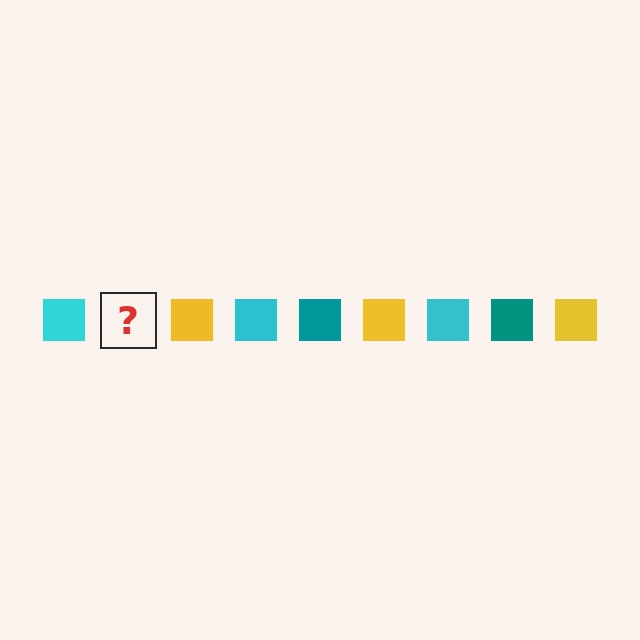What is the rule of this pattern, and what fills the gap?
The rule is that the pattern cycles through cyan, teal, yellow squares. The gap should be filled with a teal square.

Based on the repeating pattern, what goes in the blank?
The blank should be a teal square.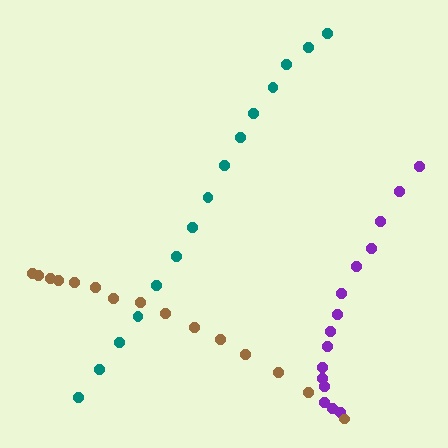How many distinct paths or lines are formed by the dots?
There are 3 distinct paths.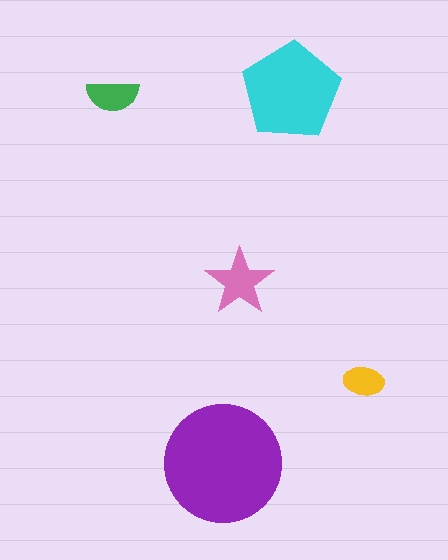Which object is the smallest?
The yellow ellipse.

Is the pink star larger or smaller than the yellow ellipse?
Larger.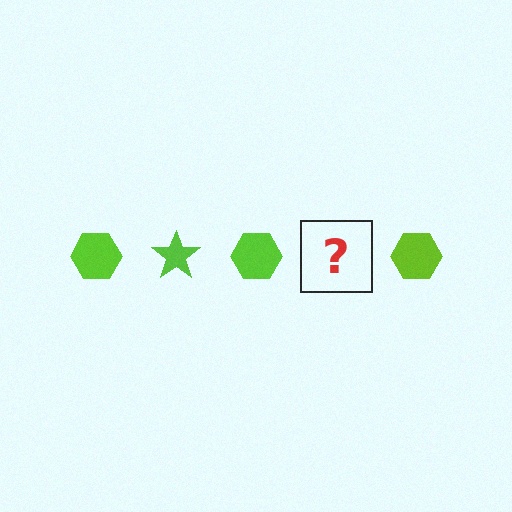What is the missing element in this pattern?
The missing element is a lime star.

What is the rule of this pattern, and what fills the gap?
The rule is that the pattern cycles through hexagon, star shapes in lime. The gap should be filled with a lime star.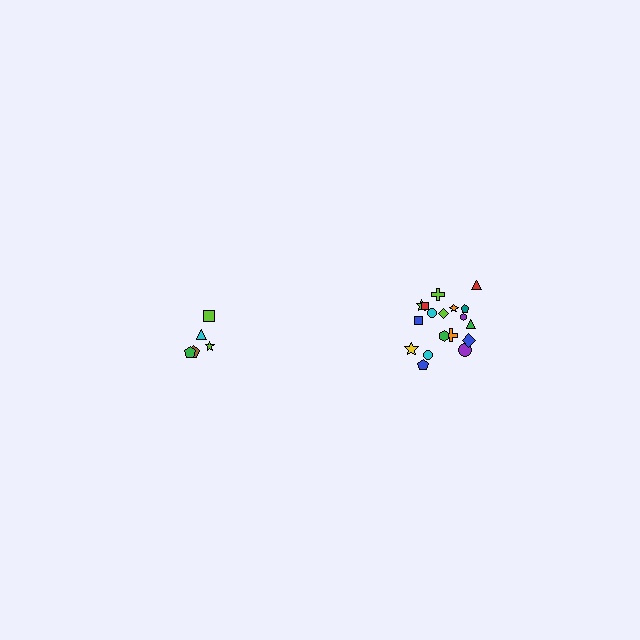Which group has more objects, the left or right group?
The right group.